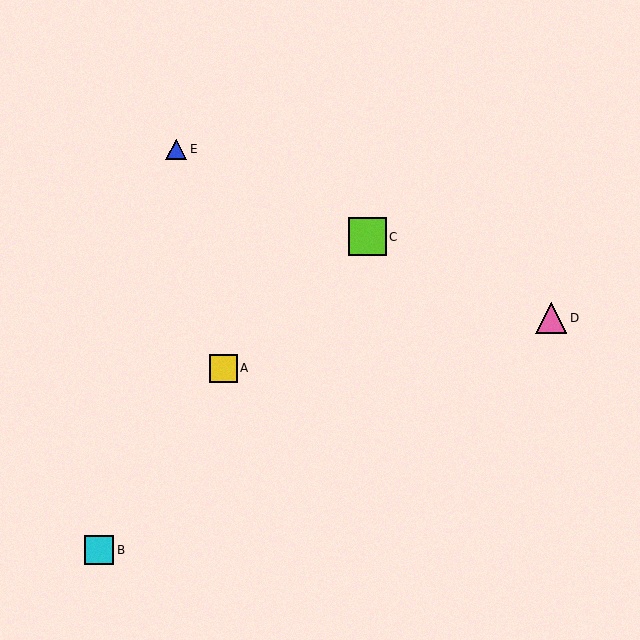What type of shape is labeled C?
Shape C is a lime square.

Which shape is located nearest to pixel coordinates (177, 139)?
The blue triangle (labeled E) at (176, 149) is nearest to that location.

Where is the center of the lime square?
The center of the lime square is at (367, 237).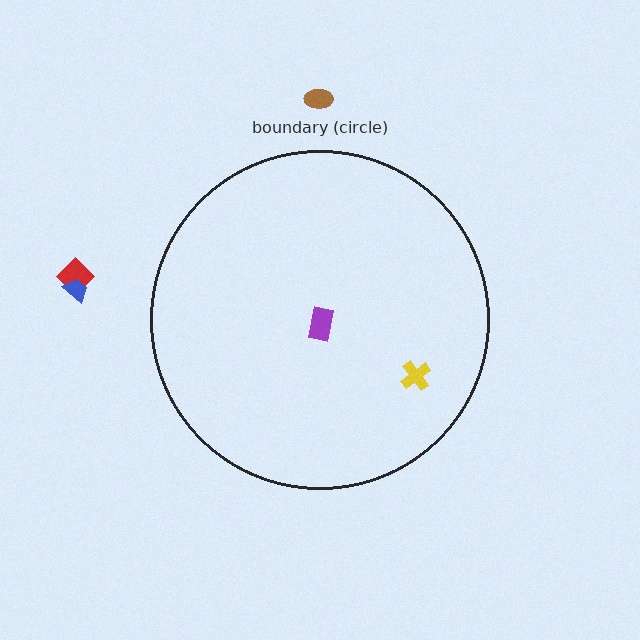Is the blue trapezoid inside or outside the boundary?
Outside.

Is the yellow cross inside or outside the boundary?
Inside.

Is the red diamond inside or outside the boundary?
Outside.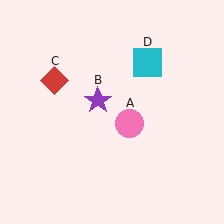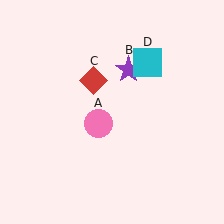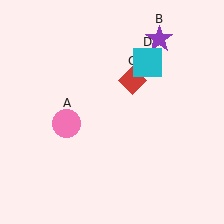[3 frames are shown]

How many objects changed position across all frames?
3 objects changed position: pink circle (object A), purple star (object B), red diamond (object C).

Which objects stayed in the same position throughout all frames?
Cyan square (object D) remained stationary.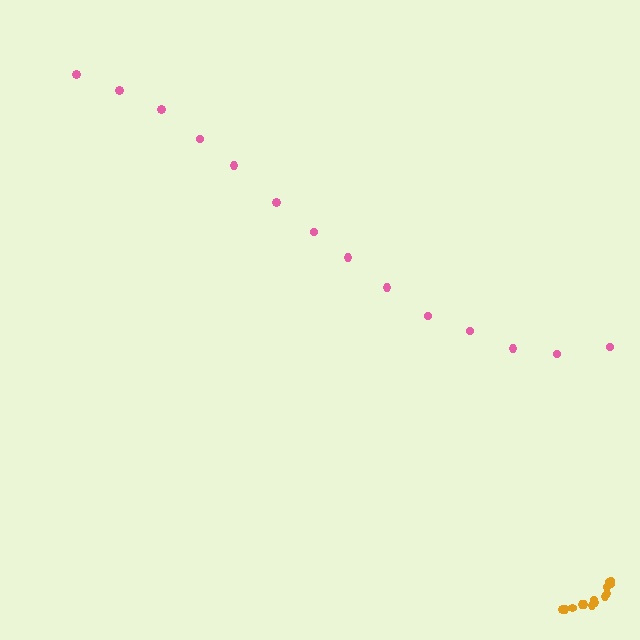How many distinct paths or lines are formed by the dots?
There are 2 distinct paths.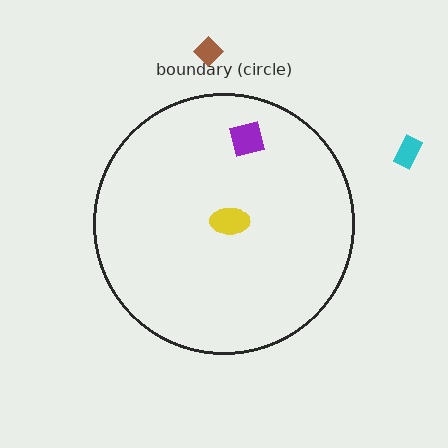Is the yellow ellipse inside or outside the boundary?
Inside.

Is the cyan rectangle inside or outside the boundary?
Outside.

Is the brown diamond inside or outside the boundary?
Outside.